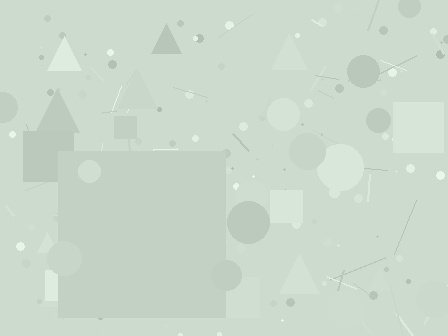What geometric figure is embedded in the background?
A square is embedded in the background.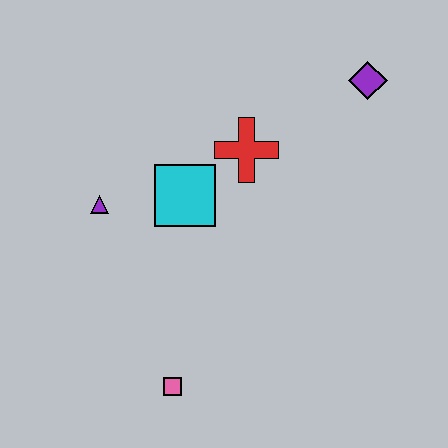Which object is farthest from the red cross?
The pink square is farthest from the red cross.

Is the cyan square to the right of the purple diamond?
No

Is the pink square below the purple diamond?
Yes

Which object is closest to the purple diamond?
The red cross is closest to the purple diamond.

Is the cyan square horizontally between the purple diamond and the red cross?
No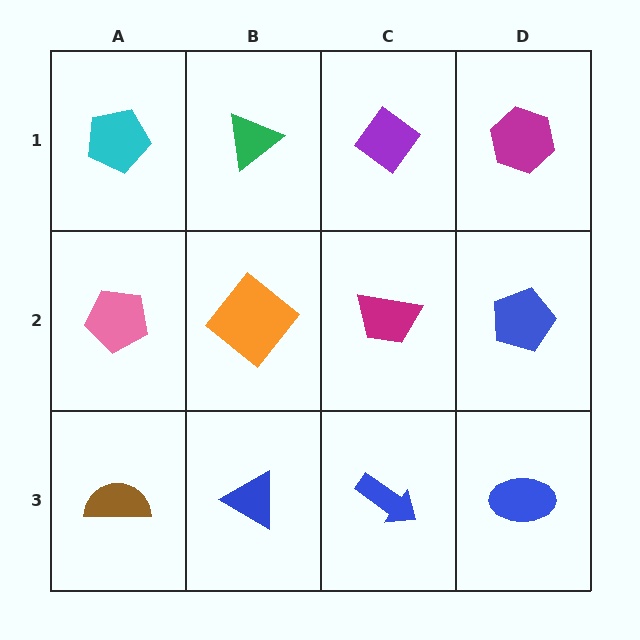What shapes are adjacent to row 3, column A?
A pink pentagon (row 2, column A), a blue triangle (row 3, column B).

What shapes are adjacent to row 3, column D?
A blue pentagon (row 2, column D), a blue arrow (row 3, column C).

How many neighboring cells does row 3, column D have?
2.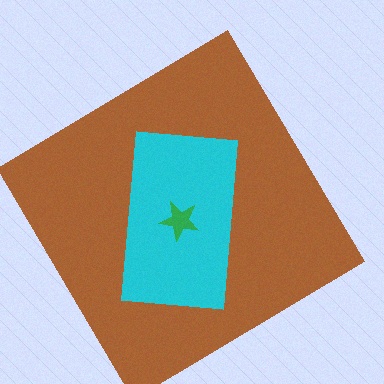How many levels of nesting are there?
3.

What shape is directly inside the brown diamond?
The cyan rectangle.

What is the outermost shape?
The brown diamond.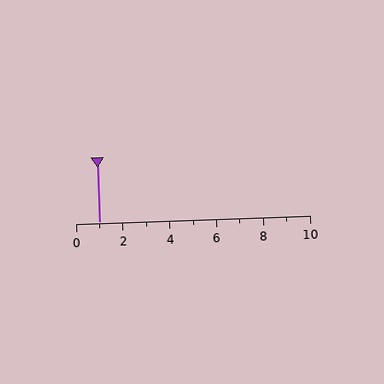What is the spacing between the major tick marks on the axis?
The major ticks are spaced 2 apart.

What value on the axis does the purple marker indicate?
The marker indicates approximately 1.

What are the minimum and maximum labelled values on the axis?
The axis runs from 0 to 10.